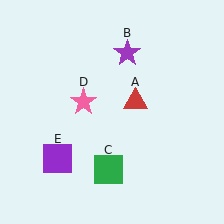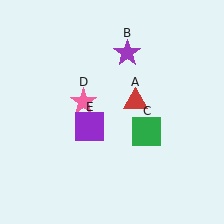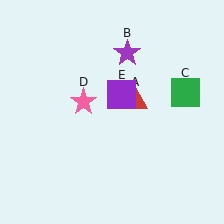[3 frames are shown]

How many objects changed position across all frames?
2 objects changed position: green square (object C), purple square (object E).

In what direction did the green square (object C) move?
The green square (object C) moved up and to the right.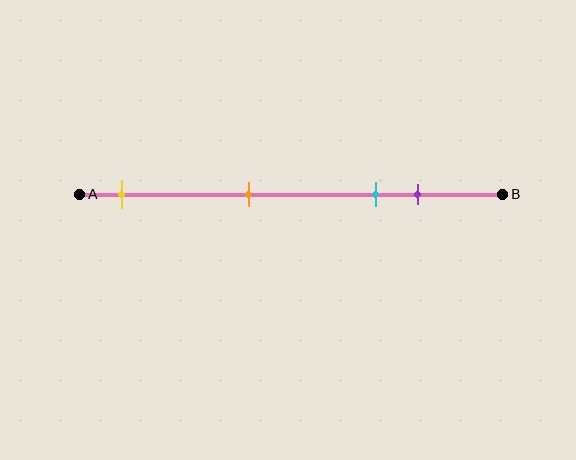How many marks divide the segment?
There are 4 marks dividing the segment.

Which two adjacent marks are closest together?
The cyan and purple marks are the closest adjacent pair.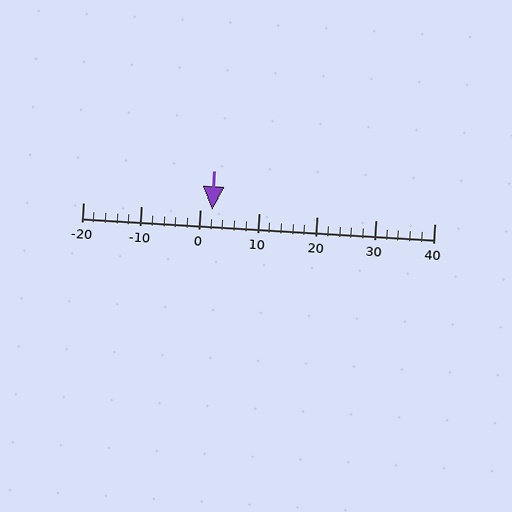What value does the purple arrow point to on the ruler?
The purple arrow points to approximately 2.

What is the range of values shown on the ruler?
The ruler shows values from -20 to 40.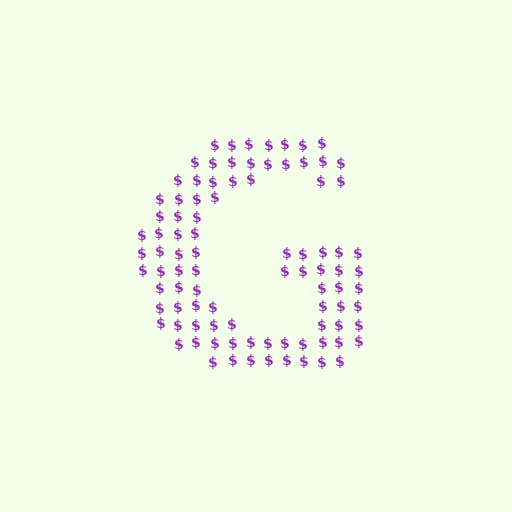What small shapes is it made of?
It is made of small dollar signs.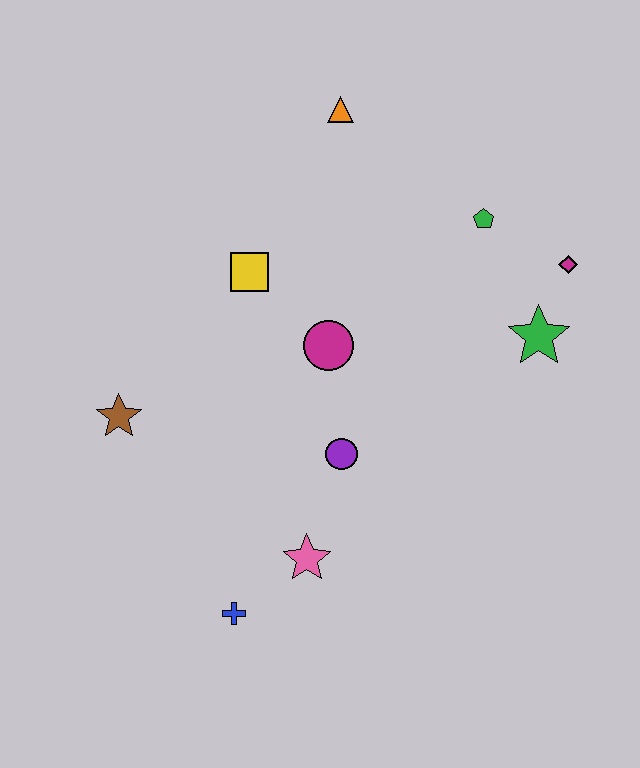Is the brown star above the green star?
No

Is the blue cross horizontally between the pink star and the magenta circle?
No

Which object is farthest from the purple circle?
The orange triangle is farthest from the purple circle.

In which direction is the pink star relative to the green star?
The pink star is to the left of the green star.